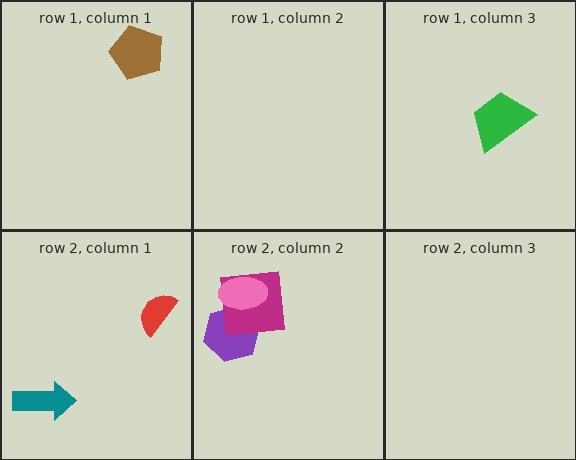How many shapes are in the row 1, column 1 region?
1.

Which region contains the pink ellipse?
The row 2, column 2 region.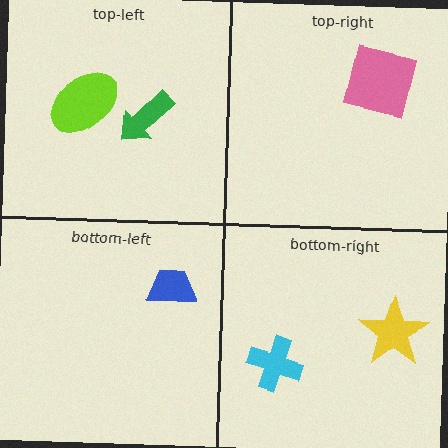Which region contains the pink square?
The top-right region.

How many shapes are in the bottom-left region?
1.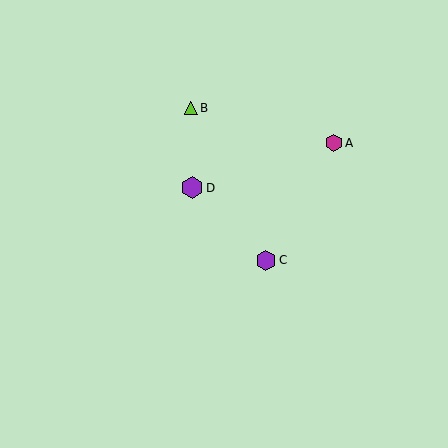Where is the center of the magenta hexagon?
The center of the magenta hexagon is at (334, 143).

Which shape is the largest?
The purple hexagon (labeled D) is the largest.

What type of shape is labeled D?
Shape D is a purple hexagon.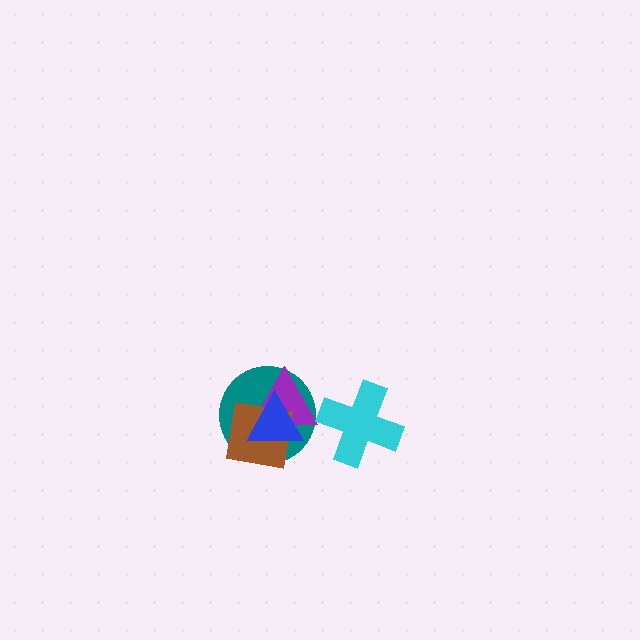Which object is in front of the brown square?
The blue triangle is in front of the brown square.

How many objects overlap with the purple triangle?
3 objects overlap with the purple triangle.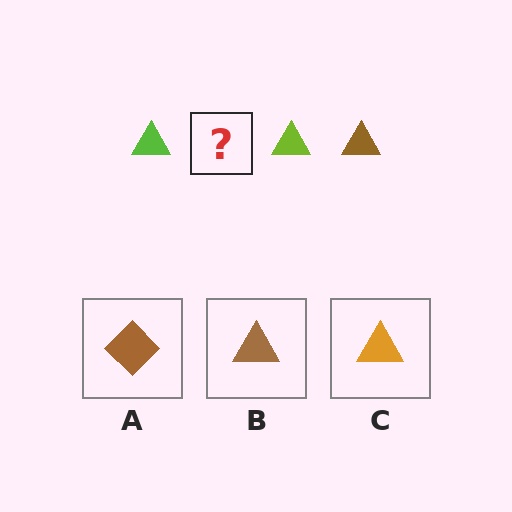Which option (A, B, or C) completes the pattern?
B.